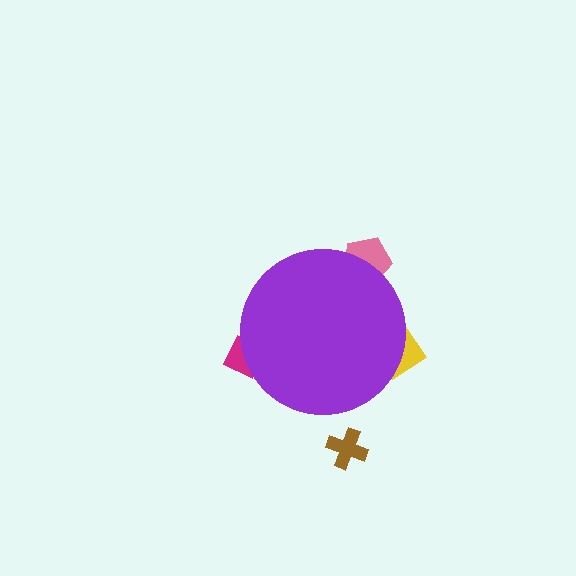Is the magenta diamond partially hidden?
Yes, the magenta diamond is partially hidden behind the purple circle.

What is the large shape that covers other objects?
A purple circle.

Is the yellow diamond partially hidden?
Yes, the yellow diamond is partially hidden behind the purple circle.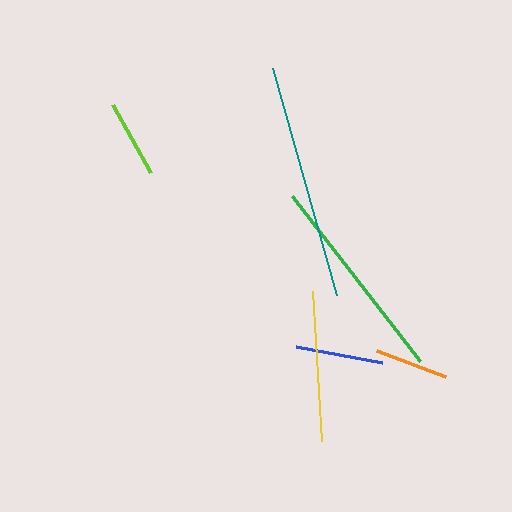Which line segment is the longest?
The teal line is the longest at approximately 236 pixels.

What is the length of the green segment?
The green segment is approximately 209 pixels long.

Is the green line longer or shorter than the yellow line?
The green line is longer than the yellow line.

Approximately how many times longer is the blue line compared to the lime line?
The blue line is approximately 1.1 times the length of the lime line.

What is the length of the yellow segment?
The yellow segment is approximately 150 pixels long.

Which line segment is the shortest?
The orange line is the shortest at approximately 74 pixels.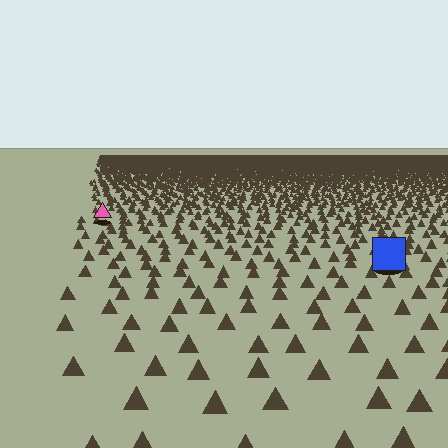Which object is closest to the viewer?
The blue square is closest. The texture marks near it are larger and more spread out.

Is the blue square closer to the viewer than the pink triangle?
Yes. The blue square is closer — you can tell from the texture gradient: the ground texture is coarser near it.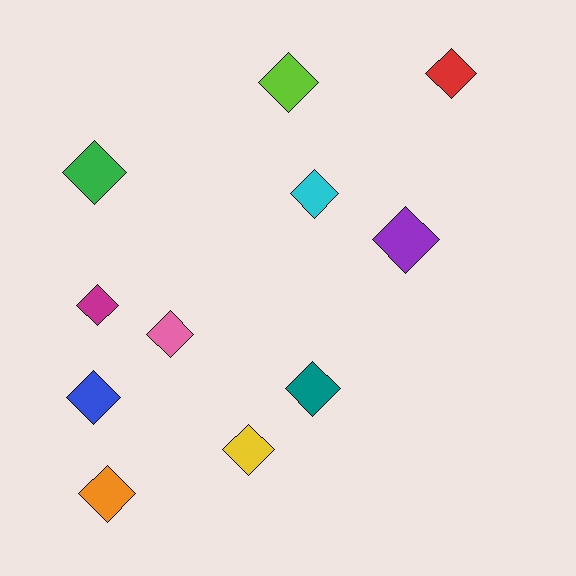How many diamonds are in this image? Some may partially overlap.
There are 11 diamonds.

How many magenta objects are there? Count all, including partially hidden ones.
There is 1 magenta object.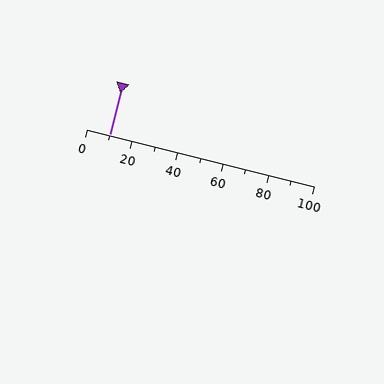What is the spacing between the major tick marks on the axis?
The major ticks are spaced 20 apart.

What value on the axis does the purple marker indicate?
The marker indicates approximately 10.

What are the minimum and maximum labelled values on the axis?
The axis runs from 0 to 100.